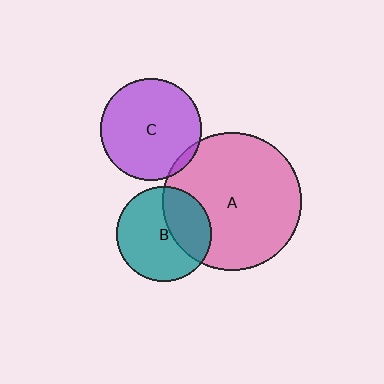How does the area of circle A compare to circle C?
Approximately 1.9 times.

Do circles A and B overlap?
Yes.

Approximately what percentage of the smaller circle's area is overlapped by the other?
Approximately 35%.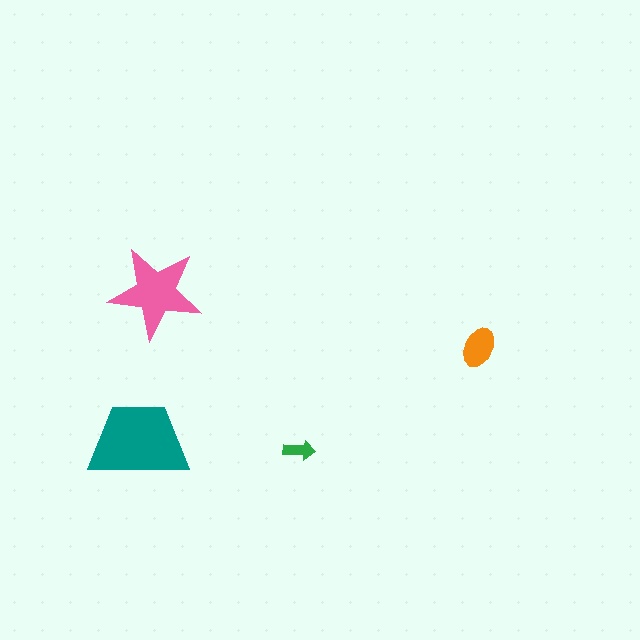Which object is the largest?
The teal trapezoid.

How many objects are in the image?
There are 4 objects in the image.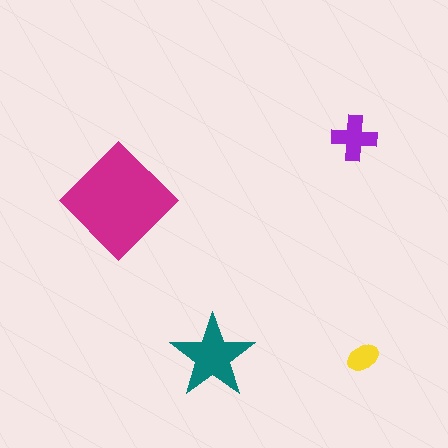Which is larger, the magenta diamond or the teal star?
The magenta diamond.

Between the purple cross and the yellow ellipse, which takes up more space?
The purple cross.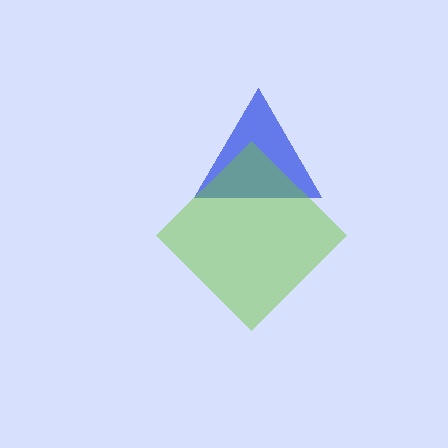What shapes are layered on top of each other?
The layered shapes are: a blue triangle, a lime diamond.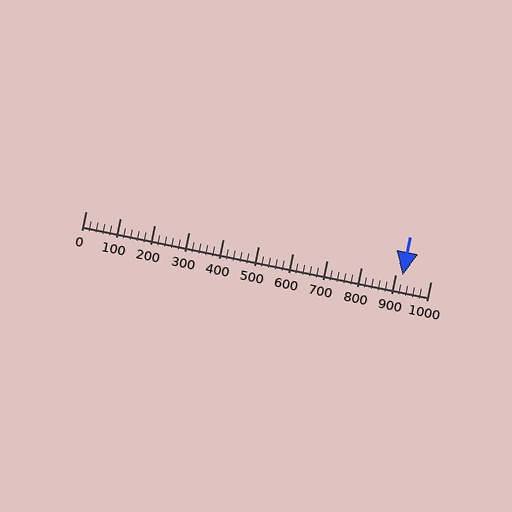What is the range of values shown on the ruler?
The ruler shows values from 0 to 1000.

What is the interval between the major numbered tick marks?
The major tick marks are spaced 100 units apart.